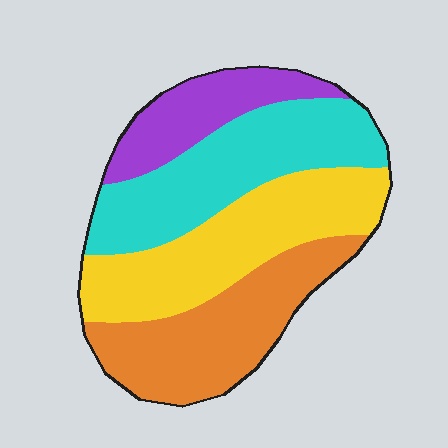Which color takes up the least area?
Purple, at roughly 15%.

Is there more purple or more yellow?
Yellow.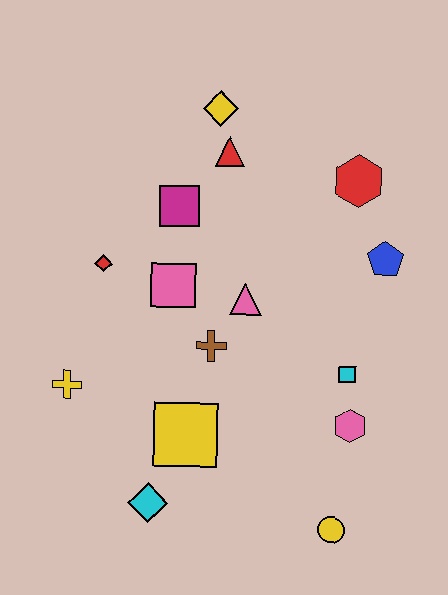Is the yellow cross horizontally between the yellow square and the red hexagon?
No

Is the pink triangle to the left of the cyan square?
Yes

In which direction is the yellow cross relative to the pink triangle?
The yellow cross is to the left of the pink triangle.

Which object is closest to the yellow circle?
The pink hexagon is closest to the yellow circle.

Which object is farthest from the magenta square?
The yellow circle is farthest from the magenta square.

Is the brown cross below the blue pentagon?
Yes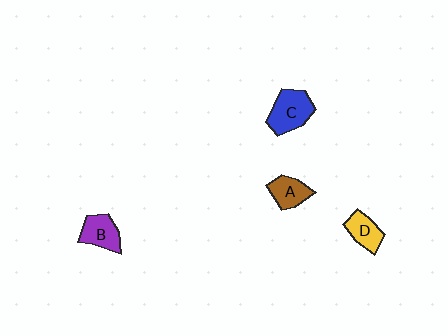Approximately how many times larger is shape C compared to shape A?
Approximately 1.5 times.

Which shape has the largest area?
Shape C (blue).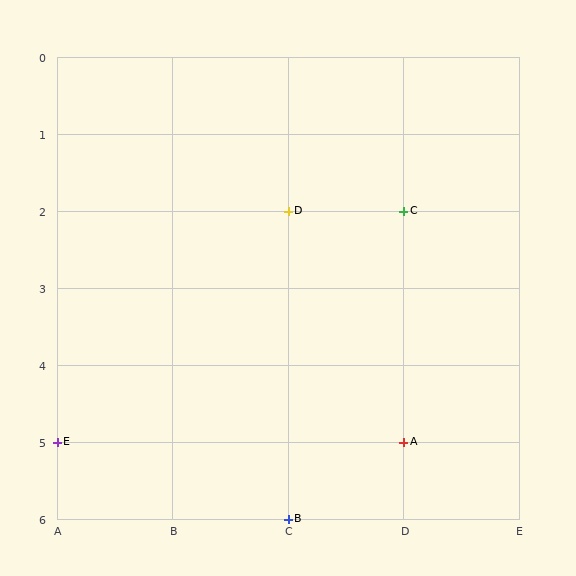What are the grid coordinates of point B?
Point B is at grid coordinates (C, 6).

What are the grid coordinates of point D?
Point D is at grid coordinates (C, 2).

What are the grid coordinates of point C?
Point C is at grid coordinates (D, 2).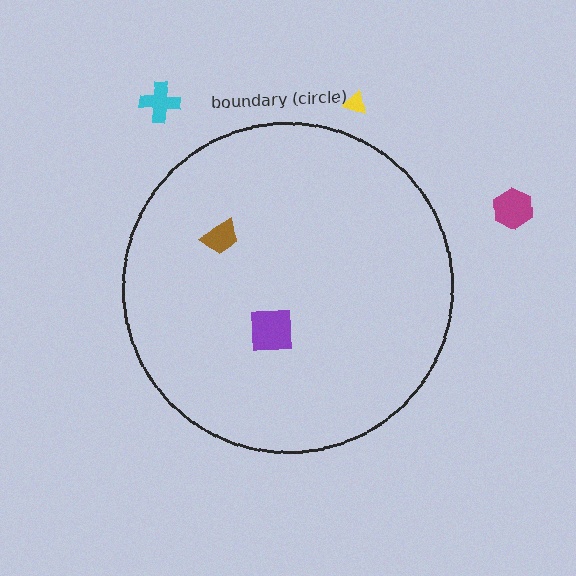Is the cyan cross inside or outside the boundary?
Outside.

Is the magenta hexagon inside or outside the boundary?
Outside.